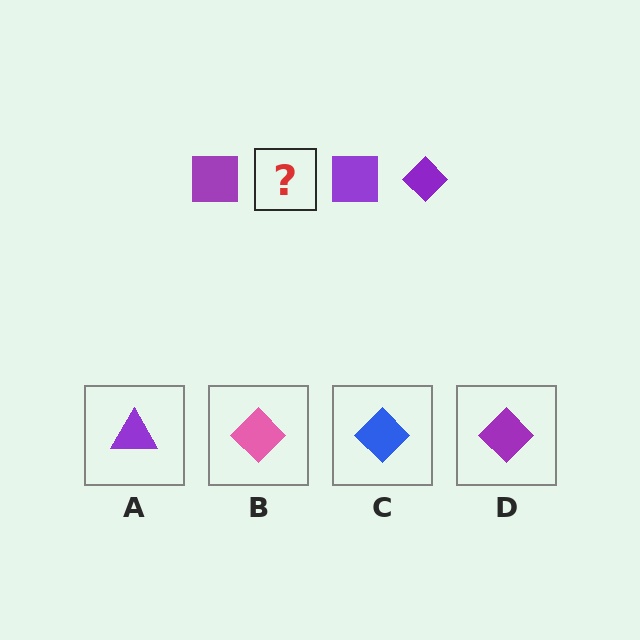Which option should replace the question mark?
Option D.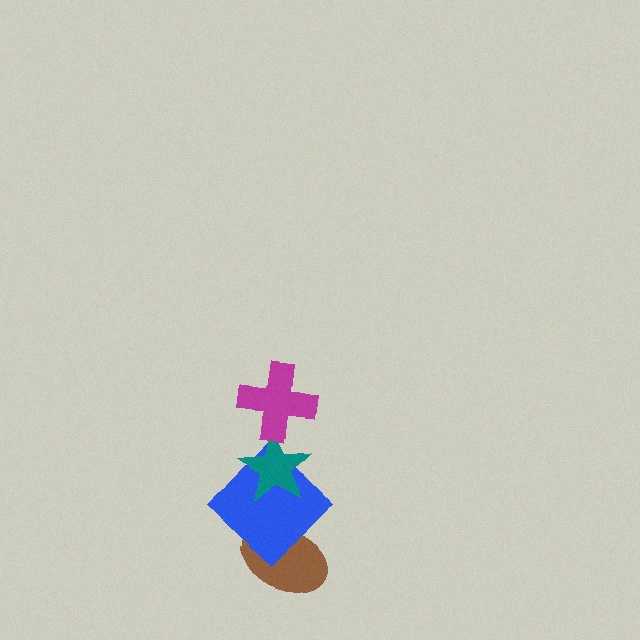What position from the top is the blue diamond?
The blue diamond is 3rd from the top.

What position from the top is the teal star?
The teal star is 2nd from the top.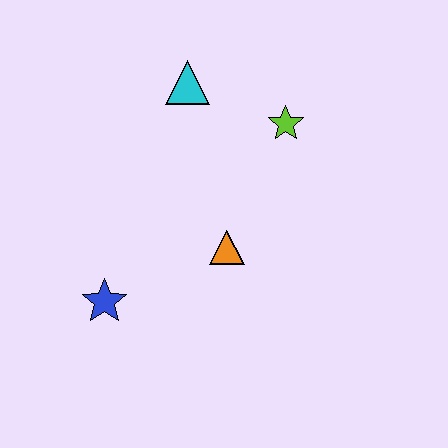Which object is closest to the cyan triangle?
The lime star is closest to the cyan triangle.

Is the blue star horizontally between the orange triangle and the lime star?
No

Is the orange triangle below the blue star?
No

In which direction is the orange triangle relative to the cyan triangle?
The orange triangle is below the cyan triangle.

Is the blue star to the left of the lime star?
Yes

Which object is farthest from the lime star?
The blue star is farthest from the lime star.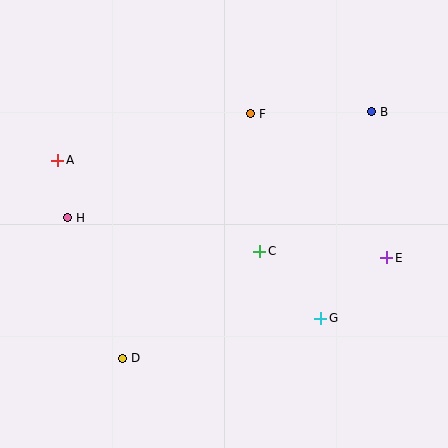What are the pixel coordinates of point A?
Point A is at (58, 160).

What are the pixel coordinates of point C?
Point C is at (260, 251).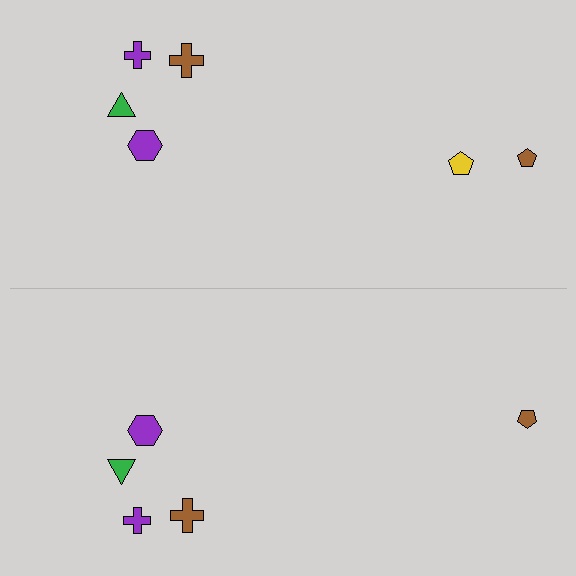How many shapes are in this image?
There are 11 shapes in this image.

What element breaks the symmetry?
A yellow pentagon is missing from the bottom side.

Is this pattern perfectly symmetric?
No, the pattern is not perfectly symmetric. A yellow pentagon is missing from the bottom side.